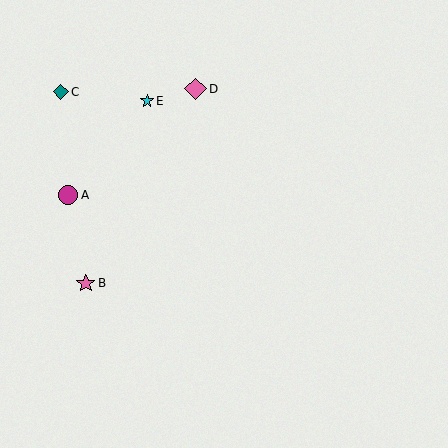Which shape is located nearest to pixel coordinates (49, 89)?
The teal diamond (labeled C) at (61, 92) is nearest to that location.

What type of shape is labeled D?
Shape D is a pink diamond.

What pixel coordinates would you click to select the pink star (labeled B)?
Click at (86, 283) to select the pink star B.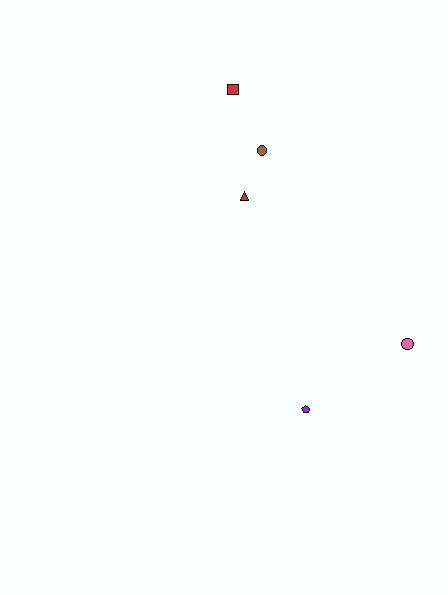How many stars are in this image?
There are no stars.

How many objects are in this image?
There are 5 objects.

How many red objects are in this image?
There are 2 red objects.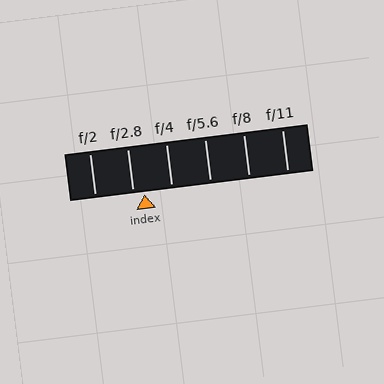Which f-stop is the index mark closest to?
The index mark is closest to f/2.8.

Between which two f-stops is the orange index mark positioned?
The index mark is between f/2.8 and f/4.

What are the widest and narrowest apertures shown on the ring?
The widest aperture shown is f/2 and the narrowest is f/11.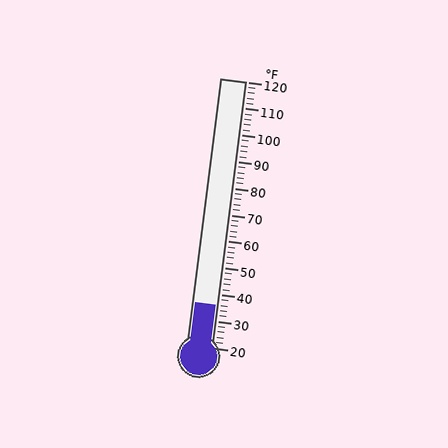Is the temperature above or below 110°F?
The temperature is below 110°F.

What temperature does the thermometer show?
The thermometer shows approximately 36°F.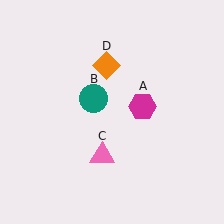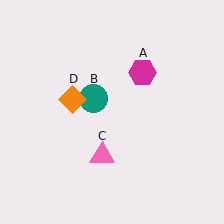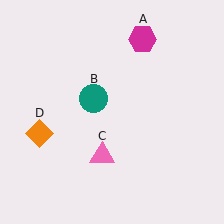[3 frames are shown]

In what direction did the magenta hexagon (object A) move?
The magenta hexagon (object A) moved up.